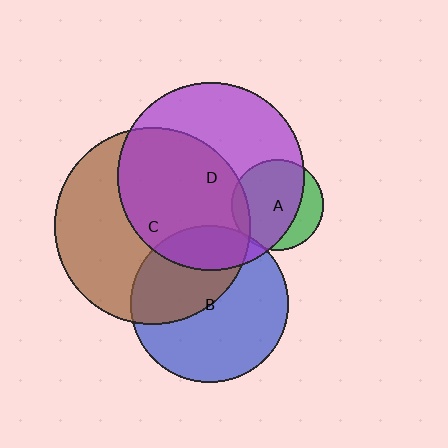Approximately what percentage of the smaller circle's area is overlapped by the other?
Approximately 75%.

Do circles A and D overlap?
Yes.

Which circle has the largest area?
Circle C (brown).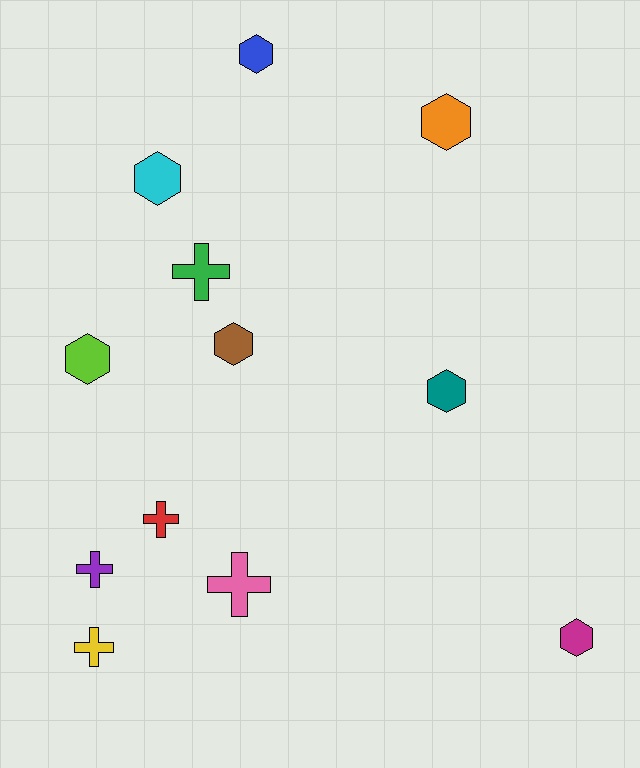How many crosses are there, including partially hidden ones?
There are 5 crosses.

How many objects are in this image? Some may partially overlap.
There are 12 objects.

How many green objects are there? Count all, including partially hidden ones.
There is 1 green object.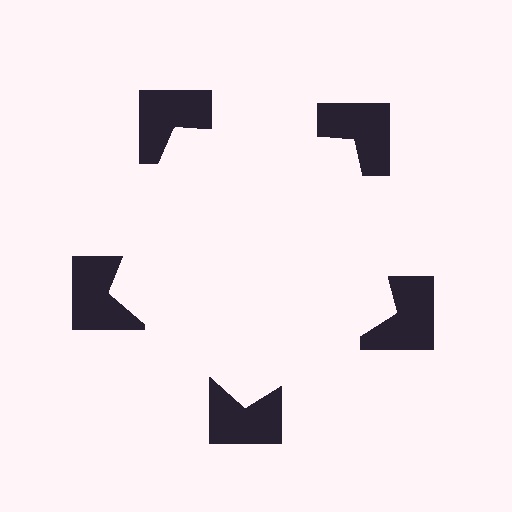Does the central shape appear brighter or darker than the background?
It typically appears slightly brighter than the background, even though no actual brightness change is drawn.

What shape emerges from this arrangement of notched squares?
An illusory pentagon — its edges are inferred from the aligned wedge cuts in the notched squares, not physically drawn.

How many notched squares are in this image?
There are 5 — one at each vertex of the illusory pentagon.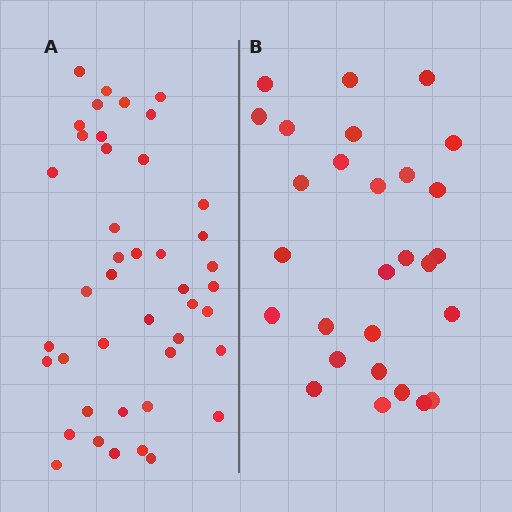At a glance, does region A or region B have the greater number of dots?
Region A (the left region) has more dots.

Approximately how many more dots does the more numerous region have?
Region A has approximately 15 more dots than region B.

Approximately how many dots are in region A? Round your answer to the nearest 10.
About 40 dots. (The exact count is 43, which rounds to 40.)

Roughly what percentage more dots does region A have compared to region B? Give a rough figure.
About 55% more.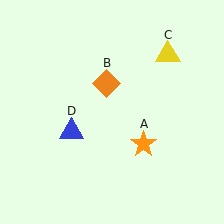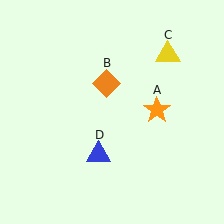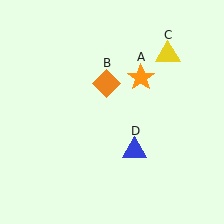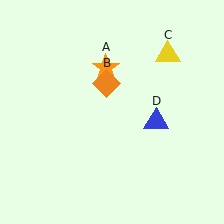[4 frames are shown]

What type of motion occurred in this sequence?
The orange star (object A), blue triangle (object D) rotated counterclockwise around the center of the scene.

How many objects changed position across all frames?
2 objects changed position: orange star (object A), blue triangle (object D).